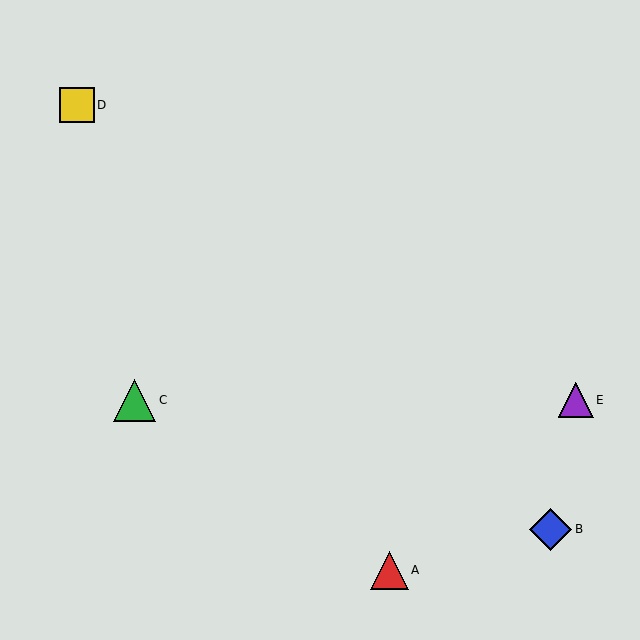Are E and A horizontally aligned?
No, E is at y≈400 and A is at y≈570.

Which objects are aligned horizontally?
Objects C, E are aligned horizontally.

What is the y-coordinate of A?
Object A is at y≈570.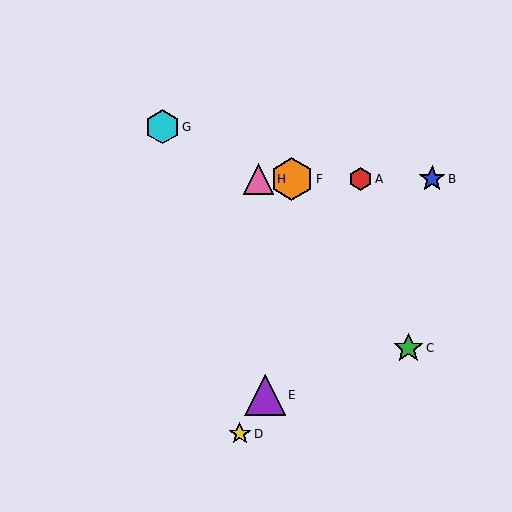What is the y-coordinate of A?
Object A is at y≈179.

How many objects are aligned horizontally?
4 objects (A, B, F, H) are aligned horizontally.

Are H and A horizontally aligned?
Yes, both are at y≈179.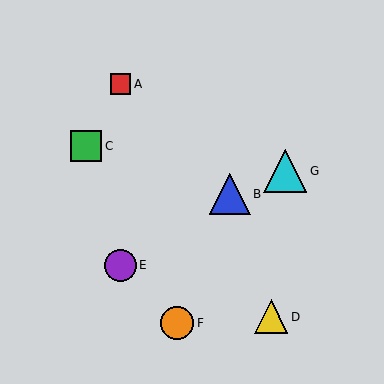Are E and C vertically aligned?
No, E is at x≈120 and C is at x≈86.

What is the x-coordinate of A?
Object A is at x≈120.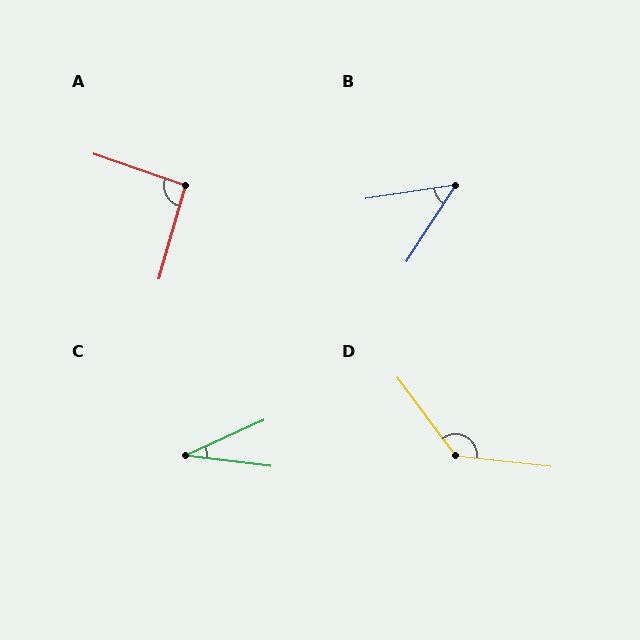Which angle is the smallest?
C, at approximately 31 degrees.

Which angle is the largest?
D, at approximately 133 degrees.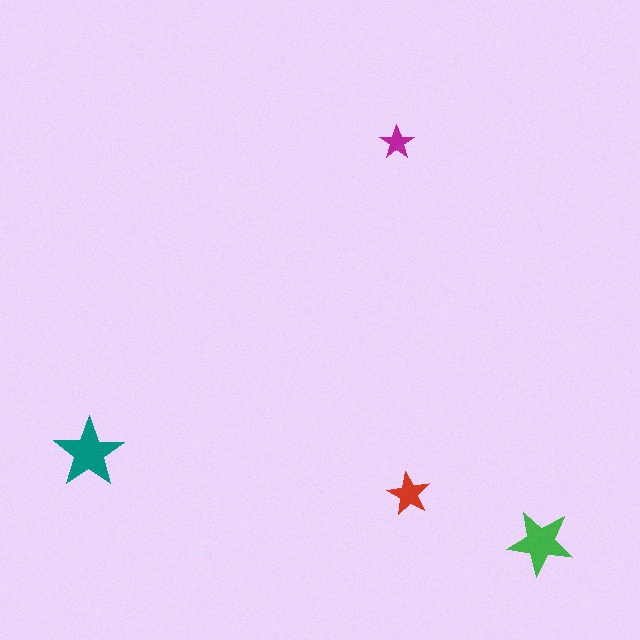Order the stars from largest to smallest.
the teal one, the green one, the red one, the magenta one.